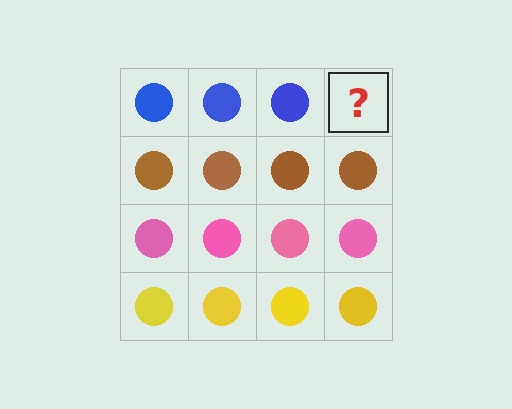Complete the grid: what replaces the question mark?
The question mark should be replaced with a blue circle.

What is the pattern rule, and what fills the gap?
The rule is that each row has a consistent color. The gap should be filled with a blue circle.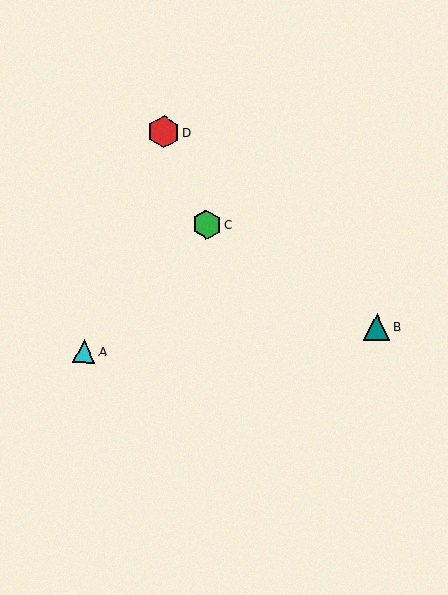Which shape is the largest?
The red hexagon (labeled D) is the largest.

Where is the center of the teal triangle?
The center of the teal triangle is at (377, 327).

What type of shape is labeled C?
Shape C is a green hexagon.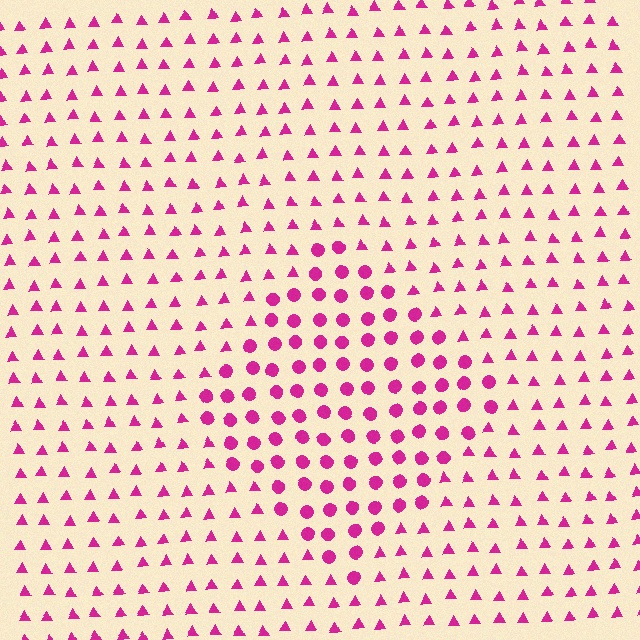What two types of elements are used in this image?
The image uses circles inside the diamond region and triangles outside it.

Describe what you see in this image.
The image is filled with small magenta elements arranged in a uniform grid. A diamond-shaped region contains circles, while the surrounding area contains triangles. The boundary is defined purely by the change in element shape.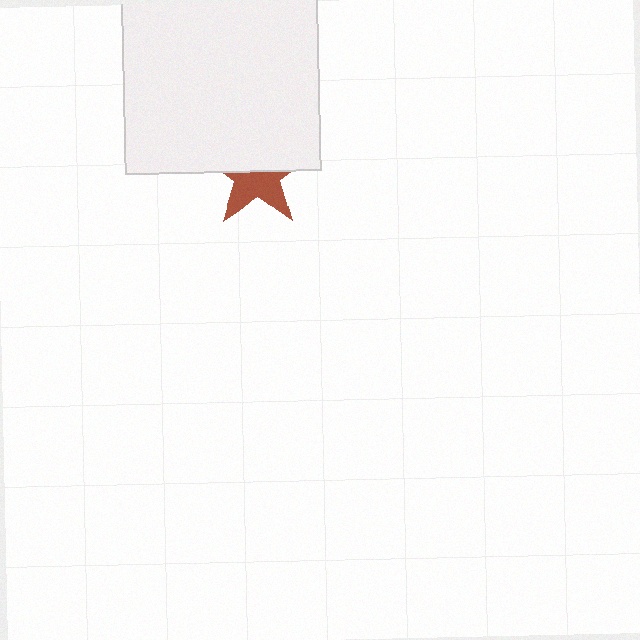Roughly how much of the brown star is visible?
About half of it is visible (roughly 47%).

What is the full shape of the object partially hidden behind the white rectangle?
The partially hidden object is a brown star.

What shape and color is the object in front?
The object in front is a white rectangle.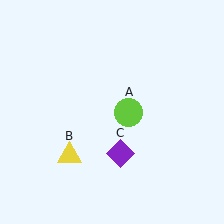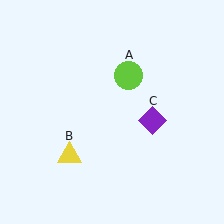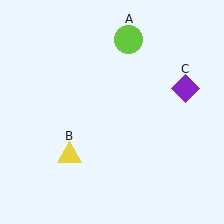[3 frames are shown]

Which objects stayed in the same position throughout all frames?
Yellow triangle (object B) remained stationary.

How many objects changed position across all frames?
2 objects changed position: lime circle (object A), purple diamond (object C).